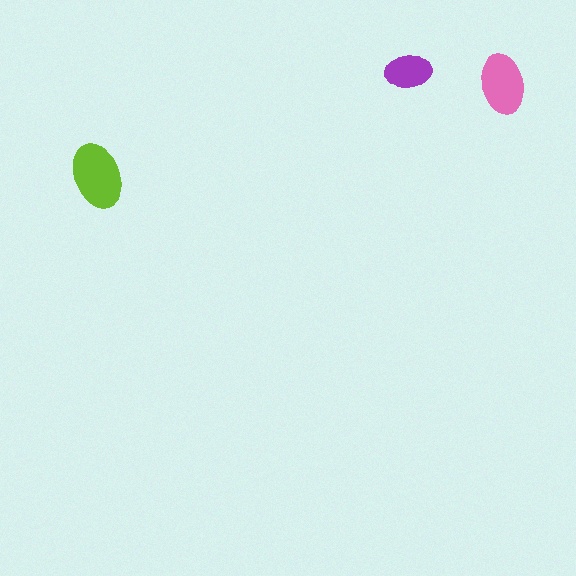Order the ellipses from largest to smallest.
the lime one, the pink one, the purple one.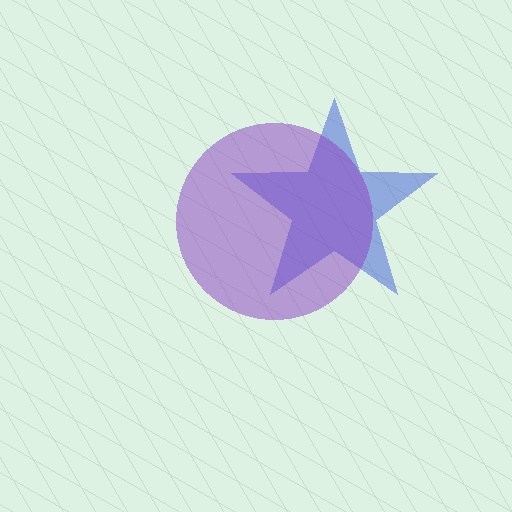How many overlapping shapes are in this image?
There are 2 overlapping shapes in the image.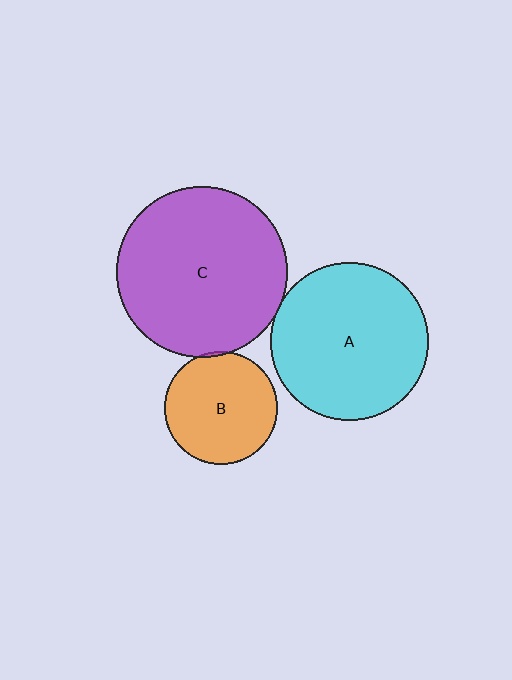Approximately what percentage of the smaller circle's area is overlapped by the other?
Approximately 5%.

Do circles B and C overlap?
Yes.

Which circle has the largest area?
Circle C (purple).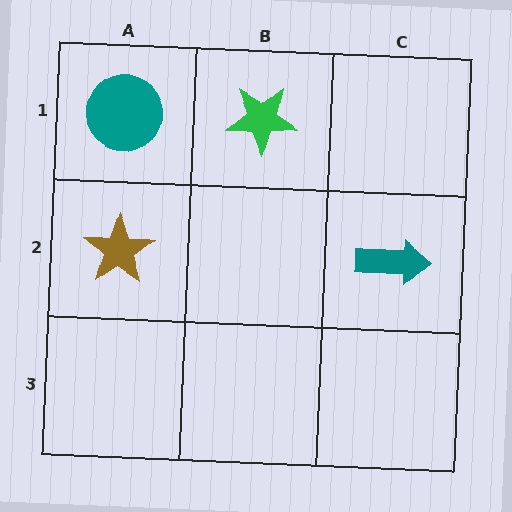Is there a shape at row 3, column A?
No, that cell is empty.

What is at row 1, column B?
A green star.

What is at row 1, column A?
A teal circle.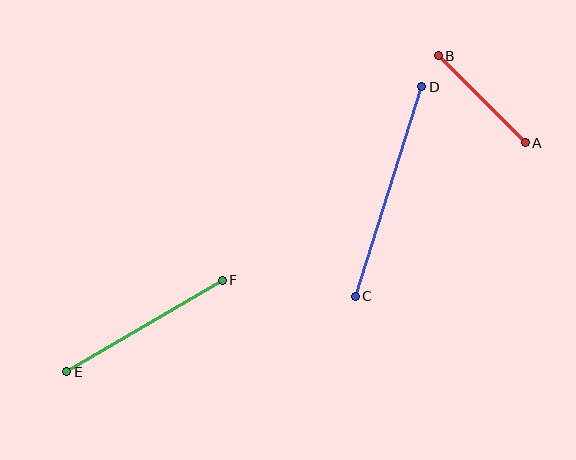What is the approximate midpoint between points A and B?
The midpoint is at approximately (482, 99) pixels.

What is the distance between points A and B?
The distance is approximately 123 pixels.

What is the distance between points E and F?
The distance is approximately 181 pixels.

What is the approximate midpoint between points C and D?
The midpoint is at approximately (389, 192) pixels.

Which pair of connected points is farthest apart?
Points C and D are farthest apart.